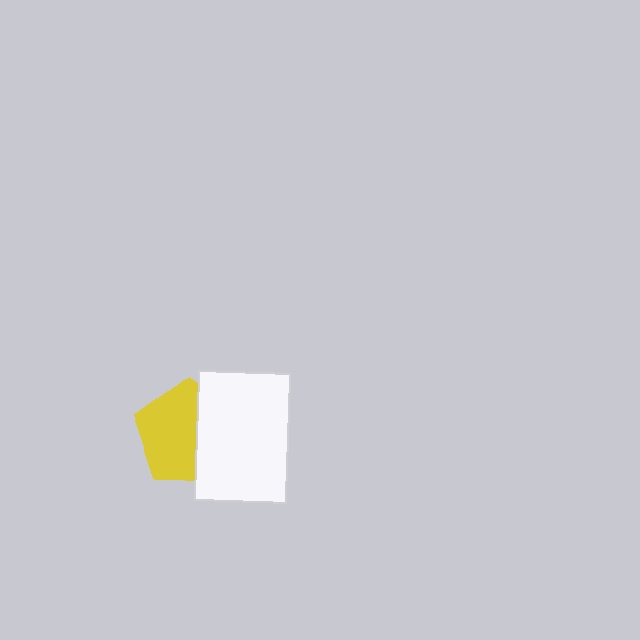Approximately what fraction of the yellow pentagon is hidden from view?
Roughly 40% of the yellow pentagon is hidden behind the white rectangle.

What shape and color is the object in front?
The object in front is a white rectangle.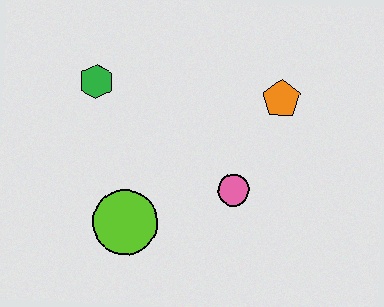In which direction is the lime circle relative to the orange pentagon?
The lime circle is to the left of the orange pentagon.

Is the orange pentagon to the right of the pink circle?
Yes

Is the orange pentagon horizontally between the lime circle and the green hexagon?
No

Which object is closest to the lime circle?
The pink circle is closest to the lime circle.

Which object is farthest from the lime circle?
The orange pentagon is farthest from the lime circle.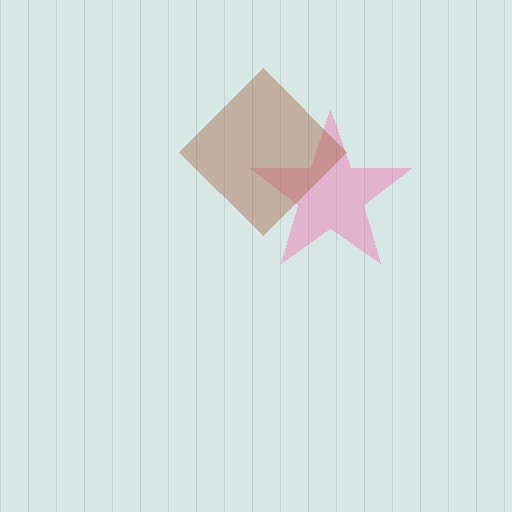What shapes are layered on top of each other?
The layered shapes are: a pink star, a brown diamond.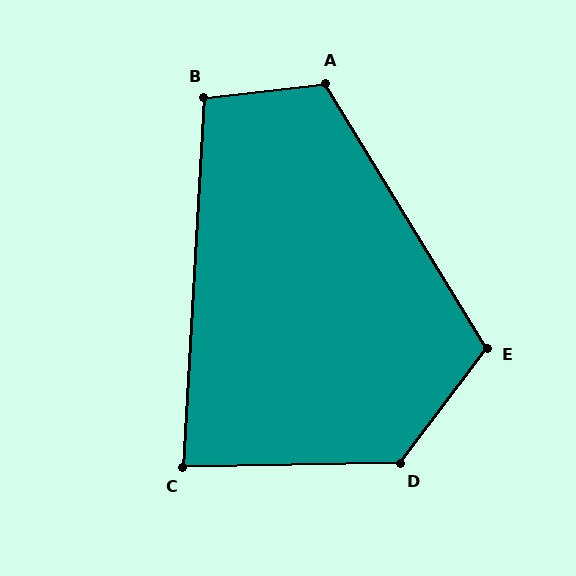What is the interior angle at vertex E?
Approximately 112 degrees (obtuse).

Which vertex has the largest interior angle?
D, at approximately 128 degrees.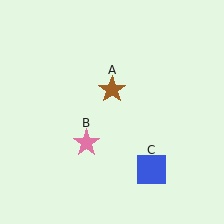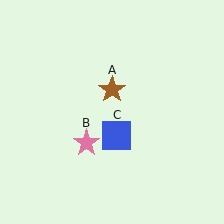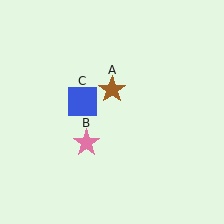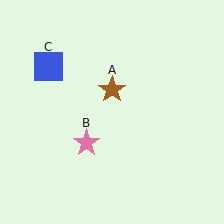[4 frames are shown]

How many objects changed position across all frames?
1 object changed position: blue square (object C).